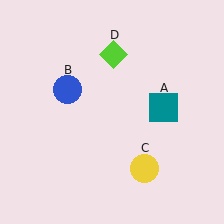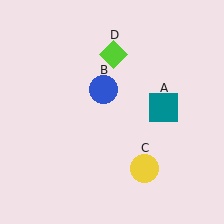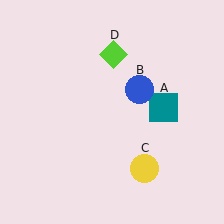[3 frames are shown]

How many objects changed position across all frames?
1 object changed position: blue circle (object B).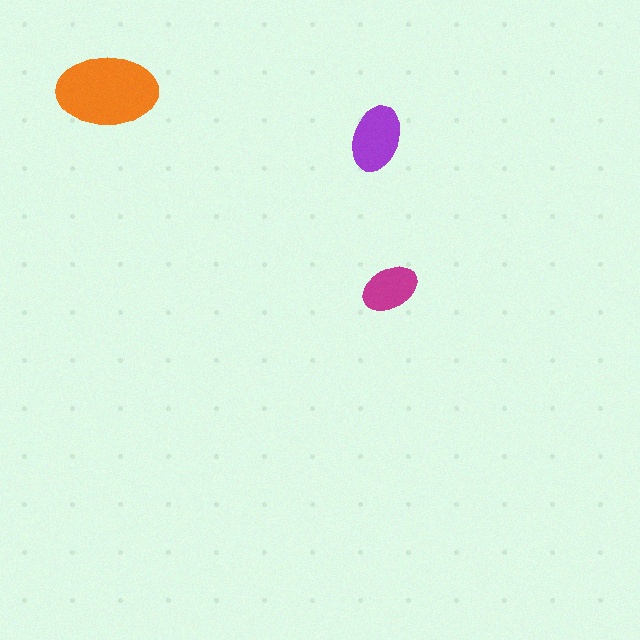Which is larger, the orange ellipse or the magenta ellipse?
The orange one.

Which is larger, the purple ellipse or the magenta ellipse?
The purple one.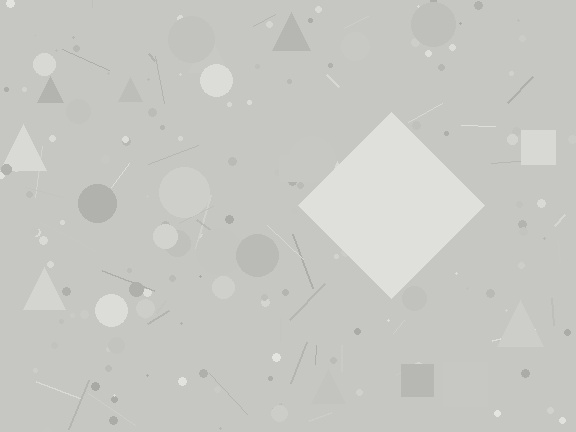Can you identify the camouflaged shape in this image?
The camouflaged shape is a diamond.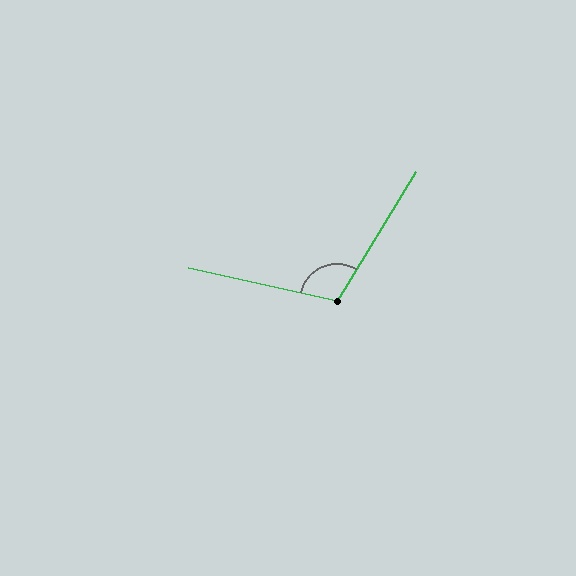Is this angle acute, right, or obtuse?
It is obtuse.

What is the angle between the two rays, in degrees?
Approximately 109 degrees.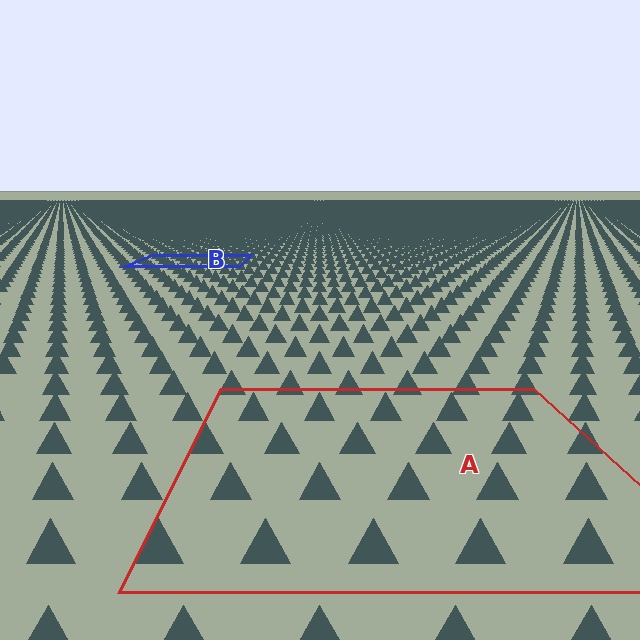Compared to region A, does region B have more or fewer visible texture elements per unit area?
Region B has more texture elements per unit area — they are packed more densely because it is farther away.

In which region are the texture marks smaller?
The texture marks are smaller in region B, because it is farther away.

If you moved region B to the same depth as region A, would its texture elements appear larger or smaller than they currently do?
They would appear larger. At a closer depth, the same texture elements are projected at a bigger on-screen size.